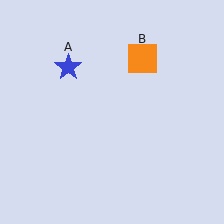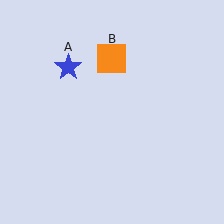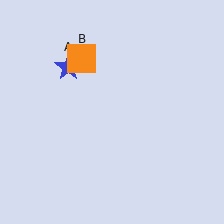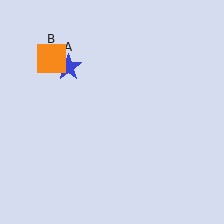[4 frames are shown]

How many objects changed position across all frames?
1 object changed position: orange square (object B).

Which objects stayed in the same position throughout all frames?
Blue star (object A) remained stationary.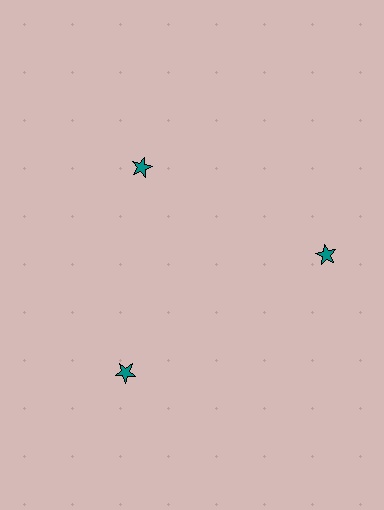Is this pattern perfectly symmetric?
No. The 3 teal stars are arranged in a ring, but one element near the 11 o'clock position is pulled inward toward the center, breaking the 3-fold rotational symmetry.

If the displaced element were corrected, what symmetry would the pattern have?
It would have 3-fold rotational symmetry — the pattern would map onto itself every 120 degrees.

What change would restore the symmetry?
The symmetry would be restored by moving it outward, back onto the ring so that all 3 stars sit at equal angles and equal distance from the center.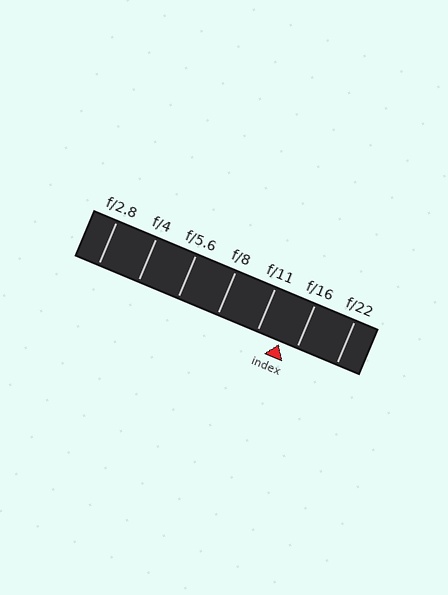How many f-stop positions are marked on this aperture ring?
There are 7 f-stop positions marked.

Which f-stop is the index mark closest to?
The index mark is closest to f/16.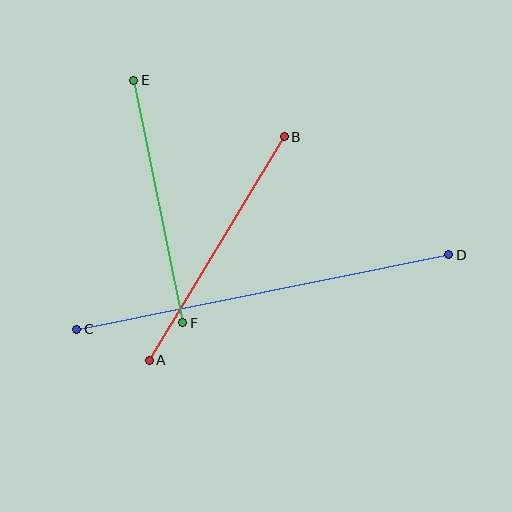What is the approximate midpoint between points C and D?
The midpoint is at approximately (263, 292) pixels.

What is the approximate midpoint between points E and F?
The midpoint is at approximately (158, 202) pixels.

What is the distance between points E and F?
The distance is approximately 247 pixels.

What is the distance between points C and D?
The distance is approximately 380 pixels.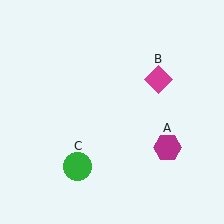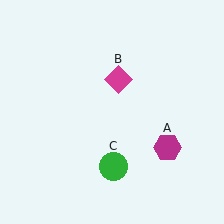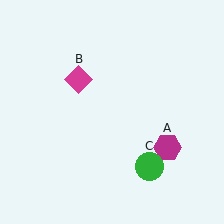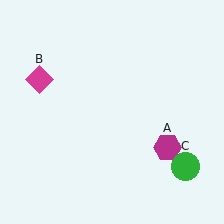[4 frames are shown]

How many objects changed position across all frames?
2 objects changed position: magenta diamond (object B), green circle (object C).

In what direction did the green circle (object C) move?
The green circle (object C) moved right.